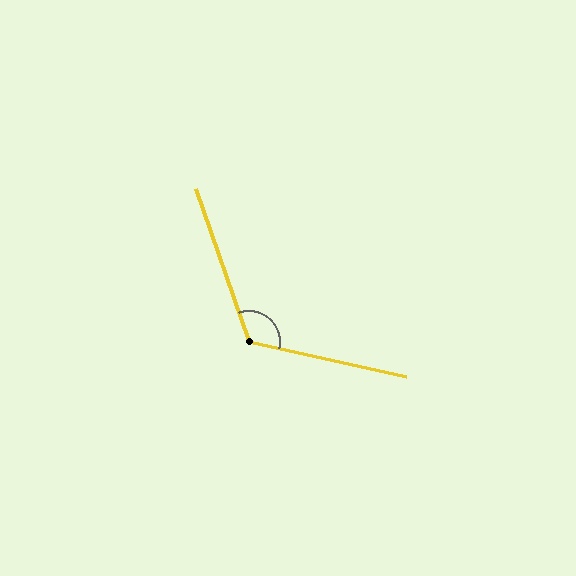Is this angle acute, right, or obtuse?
It is obtuse.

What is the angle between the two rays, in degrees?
Approximately 121 degrees.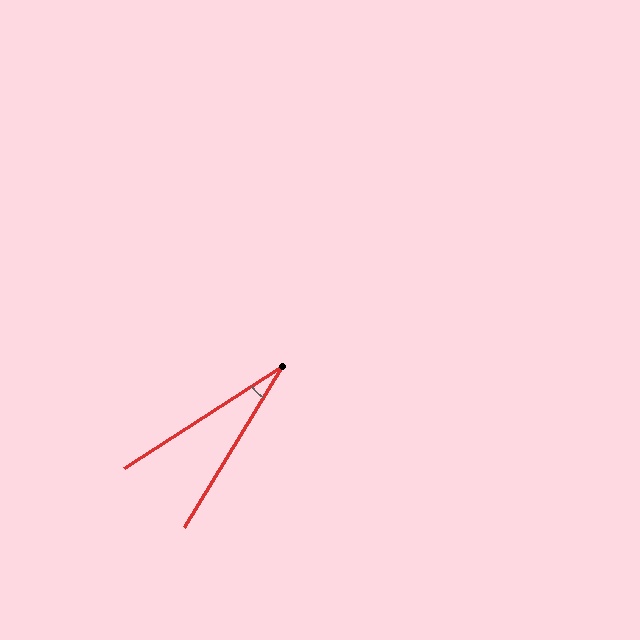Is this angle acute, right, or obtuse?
It is acute.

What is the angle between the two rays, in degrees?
Approximately 26 degrees.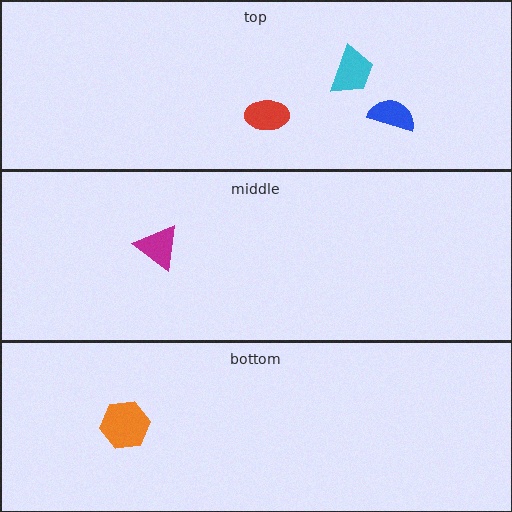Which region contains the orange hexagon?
The bottom region.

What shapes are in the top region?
The cyan trapezoid, the red ellipse, the blue semicircle.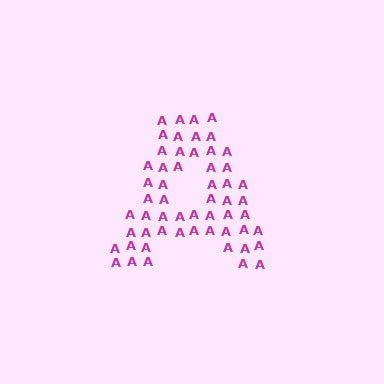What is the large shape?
The large shape is the letter A.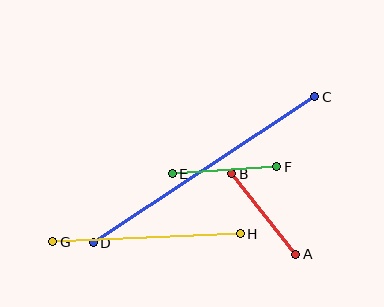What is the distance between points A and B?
The distance is approximately 103 pixels.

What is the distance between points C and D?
The distance is approximately 265 pixels.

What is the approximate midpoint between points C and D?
The midpoint is at approximately (204, 170) pixels.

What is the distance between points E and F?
The distance is approximately 105 pixels.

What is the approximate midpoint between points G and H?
The midpoint is at approximately (146, 238) pixels.